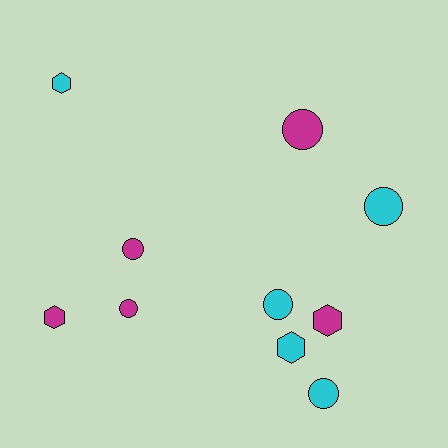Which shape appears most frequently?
Circle, with 6 objects.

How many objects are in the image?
There are 10 objects.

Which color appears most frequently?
Magenta, with 5 objects.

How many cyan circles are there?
There are 3 cyan circles.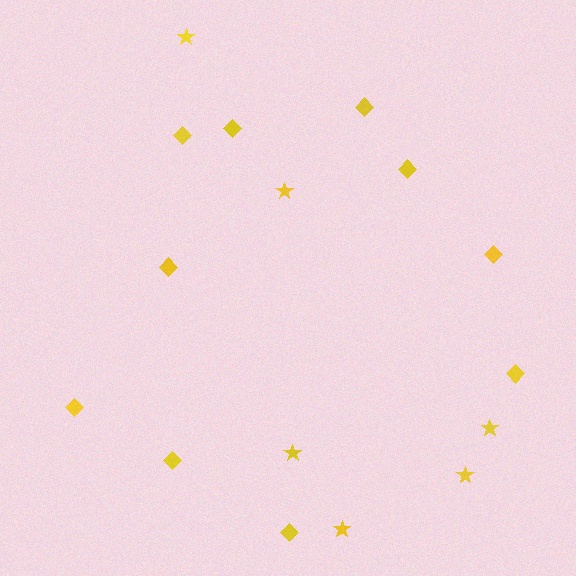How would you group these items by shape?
There are 2 groups: one group of diamonds (10) and one group of stars (6).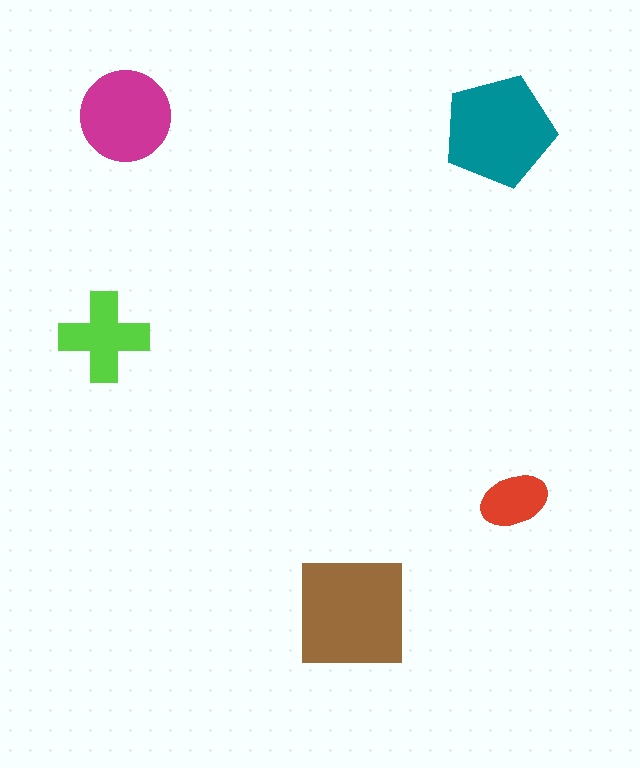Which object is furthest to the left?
The lime cross is leftmost.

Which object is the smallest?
The red ellipse.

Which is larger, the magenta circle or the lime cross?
The magenta circle.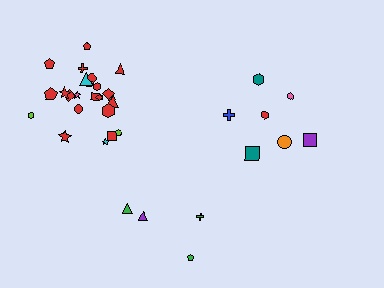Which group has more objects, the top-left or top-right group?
The top-left group.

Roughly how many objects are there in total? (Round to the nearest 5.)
Roughly 35 objects in total.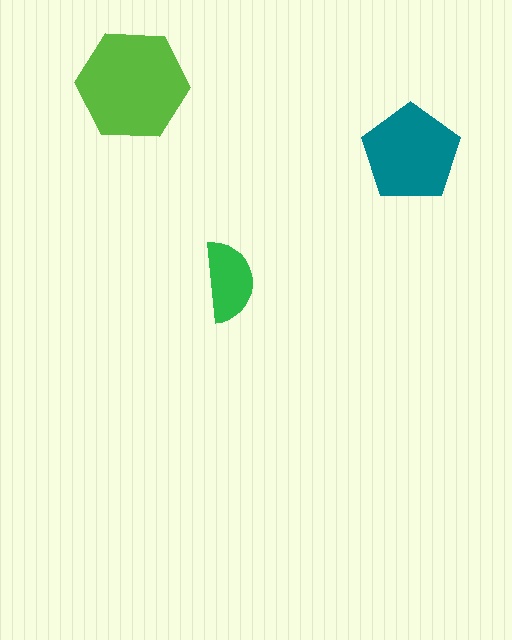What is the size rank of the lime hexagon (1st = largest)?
1st.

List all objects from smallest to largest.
The green semicircle, the teal pentagon, the lime hexagon.